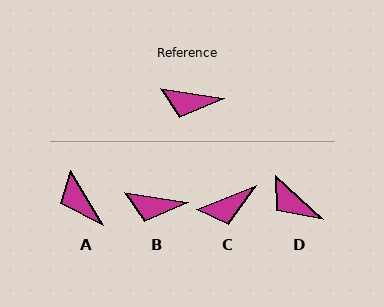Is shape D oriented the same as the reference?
No, it is off by about 33 degrees.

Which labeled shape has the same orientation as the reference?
B.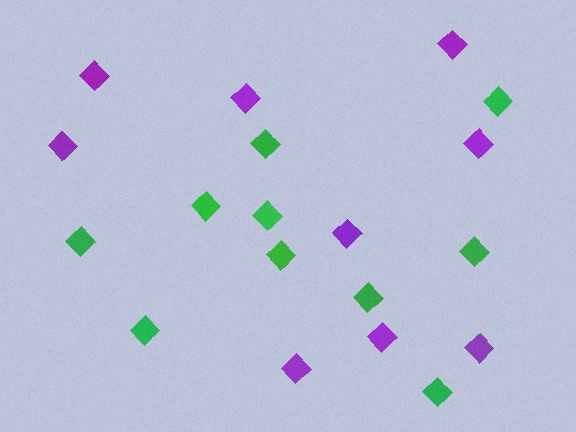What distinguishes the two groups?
There are 2 groups: one group of purple diamonds (9) and one group of green diamonds (10).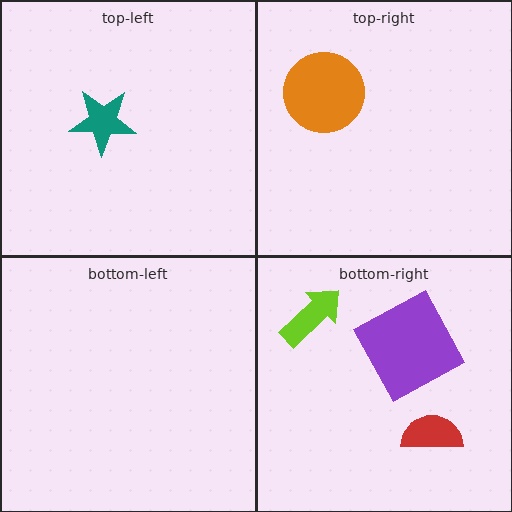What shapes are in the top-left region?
The teal star.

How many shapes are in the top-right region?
1.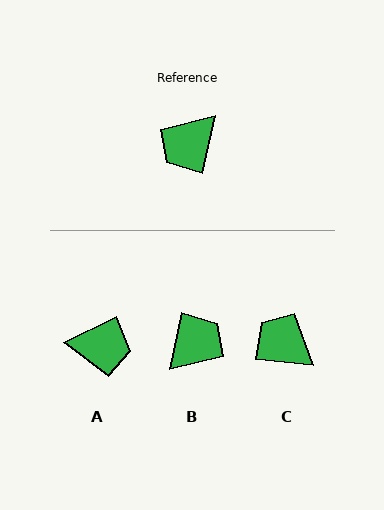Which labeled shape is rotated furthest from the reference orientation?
B, about 180 degrees away.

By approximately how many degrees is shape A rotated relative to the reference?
Approximately 128 degrees counter-clockwise.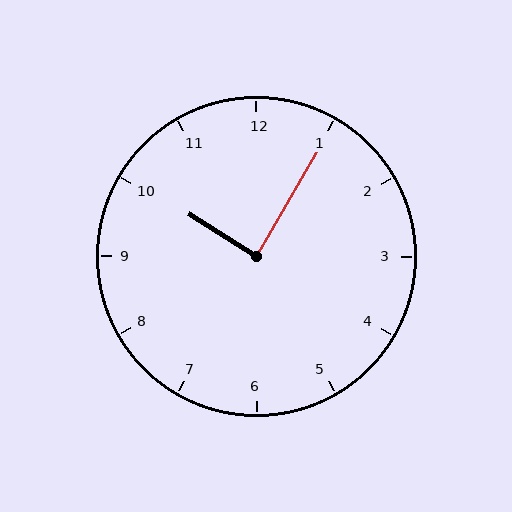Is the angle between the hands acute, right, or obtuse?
It is right.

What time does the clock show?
10:05.